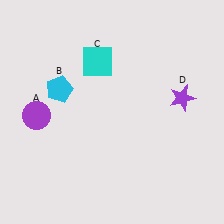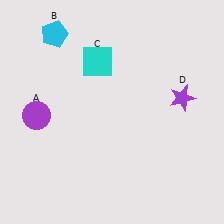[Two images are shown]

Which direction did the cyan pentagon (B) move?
The cyan pentagon (B) moved up.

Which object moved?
The cyan pentagon (B) moved up.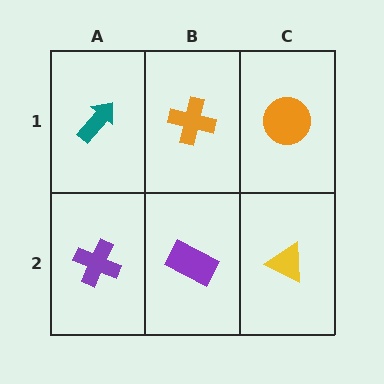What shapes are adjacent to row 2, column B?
An orange cross (row 1, column B), a purple cross (row 2, column A), a yellow triangle (row 2, column C).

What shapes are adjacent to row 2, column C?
An orange circle (row 1, column C), a purple rectangle (row 2, column B).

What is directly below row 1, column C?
A yellow triangle.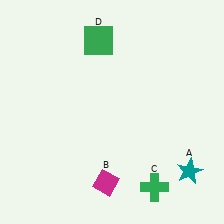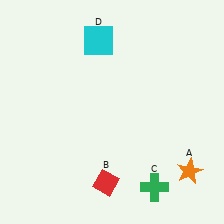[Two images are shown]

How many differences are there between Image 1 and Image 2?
There are 3 differences between the two images.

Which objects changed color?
A changed from teal to orange. B changed from magenta to red. D changed from green to cyan.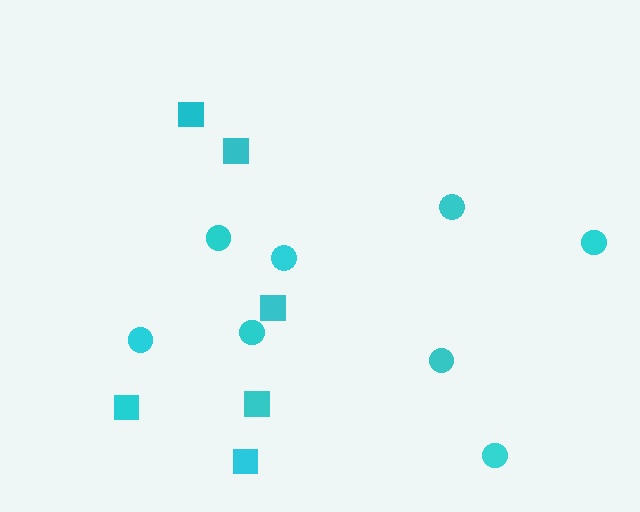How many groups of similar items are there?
There are 2 groups: one group of squares (6) and one group of circles (8).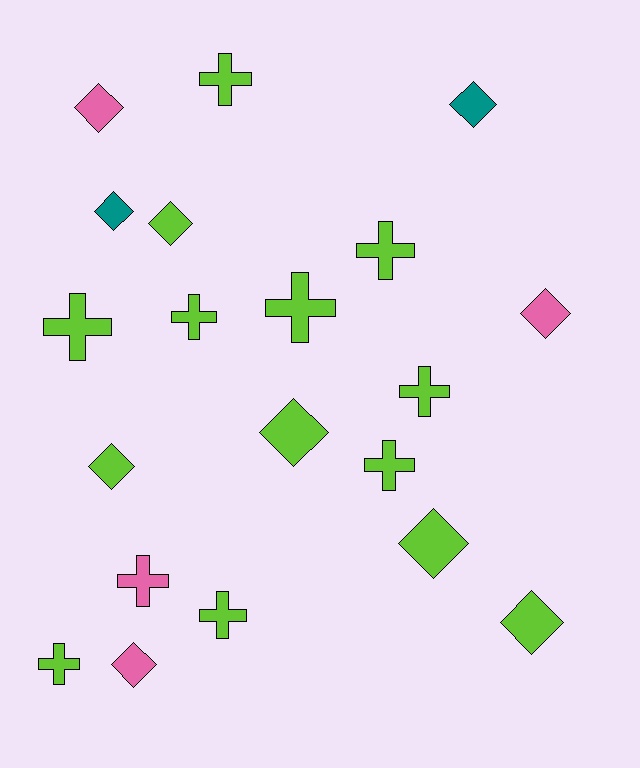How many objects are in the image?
There are 20 objects.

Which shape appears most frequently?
Diamond, with 10 objects.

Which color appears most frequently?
Lime, with 14 objects.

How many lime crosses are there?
There are 9 lime crosses.